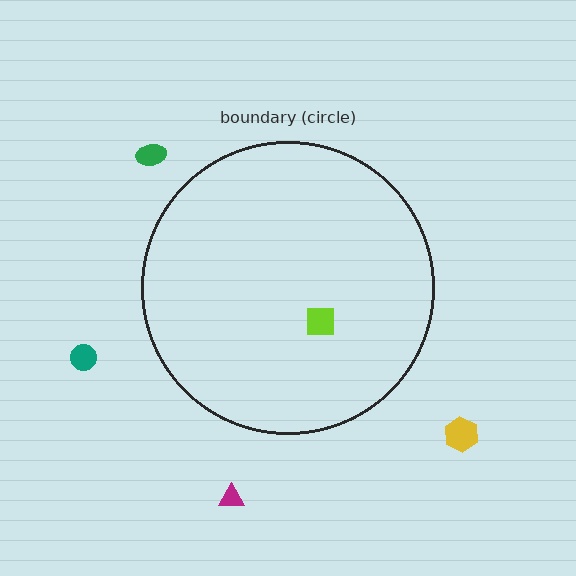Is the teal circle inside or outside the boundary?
Outside.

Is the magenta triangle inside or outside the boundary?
Outside.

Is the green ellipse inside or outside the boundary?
Outside.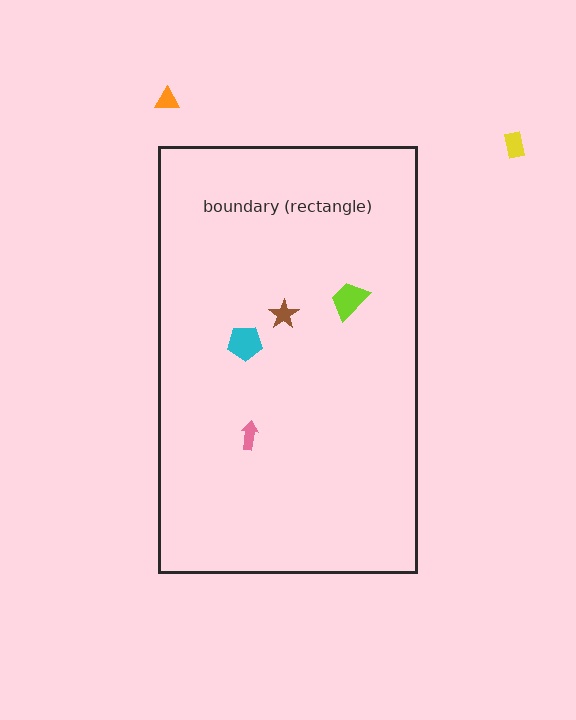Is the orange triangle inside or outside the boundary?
Outside.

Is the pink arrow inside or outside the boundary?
Inside.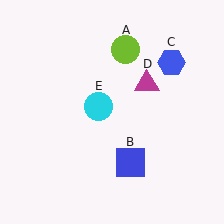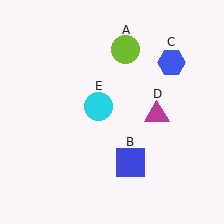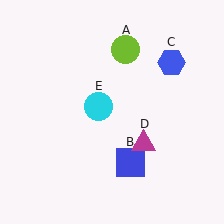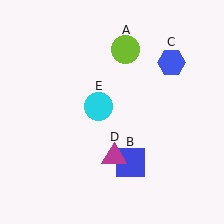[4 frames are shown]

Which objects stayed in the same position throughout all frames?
Lime circle (object A) and blue square (object B) and blue hexagon (object C) and cyan circle (object E) remained stationary.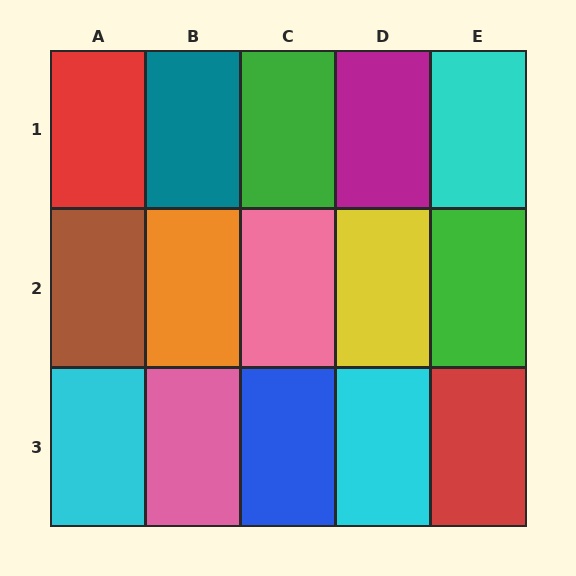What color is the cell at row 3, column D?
Cyan.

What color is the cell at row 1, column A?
Red.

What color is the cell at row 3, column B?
Pink.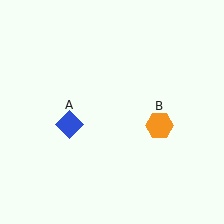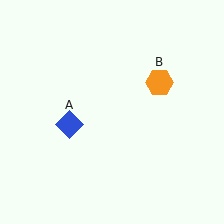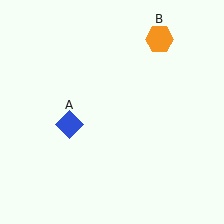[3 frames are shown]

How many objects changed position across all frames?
1 object changed position: orange hexagon (object B).